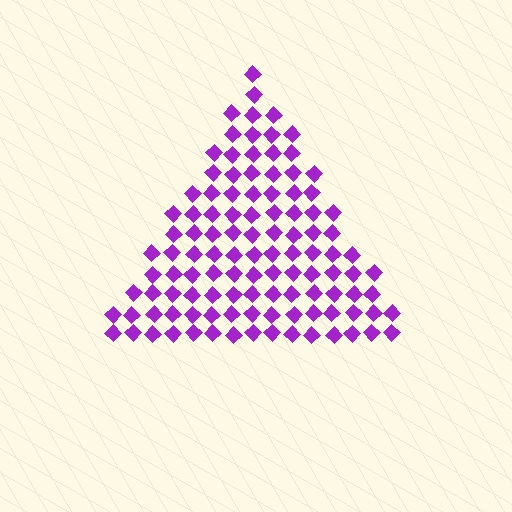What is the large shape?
The large shape is a triangle.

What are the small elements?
The small elements are diamonds.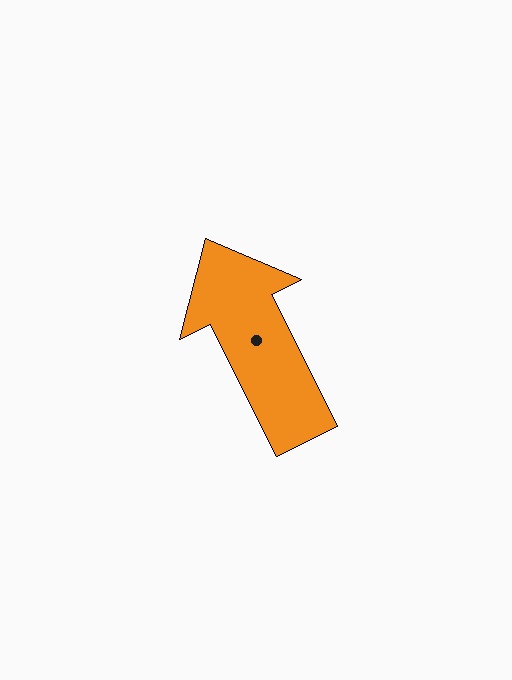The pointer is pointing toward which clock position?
Roughly 11 o'clock.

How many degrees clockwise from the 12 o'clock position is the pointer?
Approximately 334 degrees.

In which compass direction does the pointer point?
Northwest.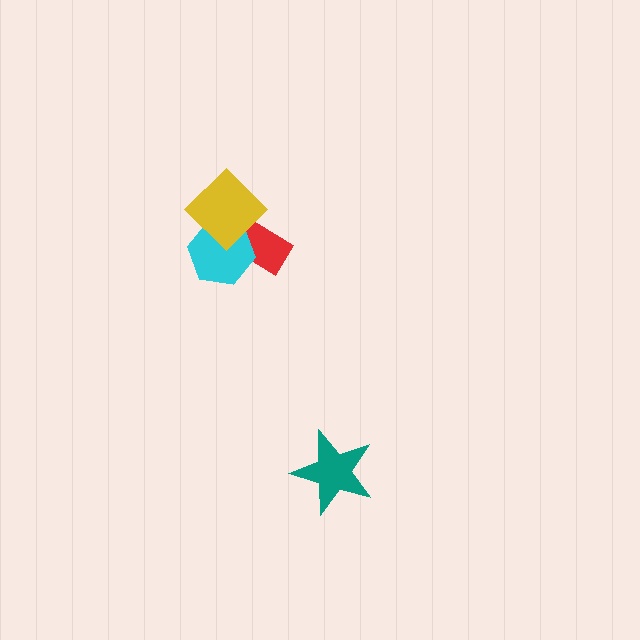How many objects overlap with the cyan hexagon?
2 objects overlap with the cyan hexagon.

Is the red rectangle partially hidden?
Yes, it is partially covered by another shape.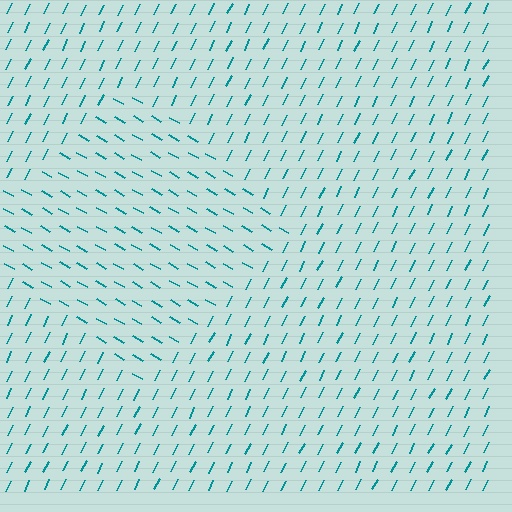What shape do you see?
I see a diamond.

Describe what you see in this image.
The image is filled with small teal line segments. A diamond region in the image has lines oriented differently from the surrounding lines, creating a visible texture boundary.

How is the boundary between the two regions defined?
The boundary is defined purely by a change in line orientation (approximately 87 degrees difference). All lines are the same color and thickness.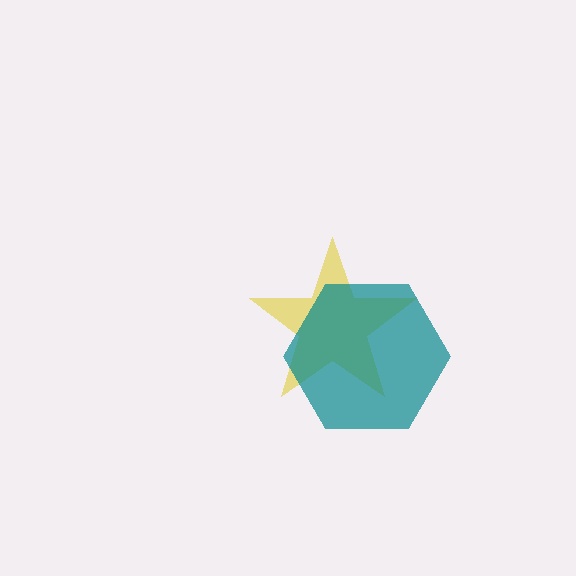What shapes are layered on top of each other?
The layered shapes are: a yellow star, a teal hexagon.